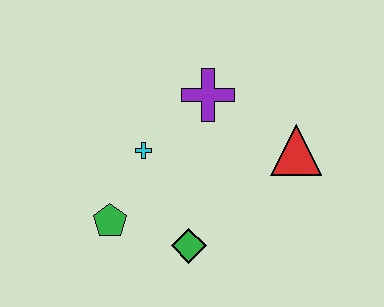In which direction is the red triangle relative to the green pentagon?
The red triangle is to the right of the green pentagon.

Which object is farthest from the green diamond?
The purple cross is farthest from the green diamond.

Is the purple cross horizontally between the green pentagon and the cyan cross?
No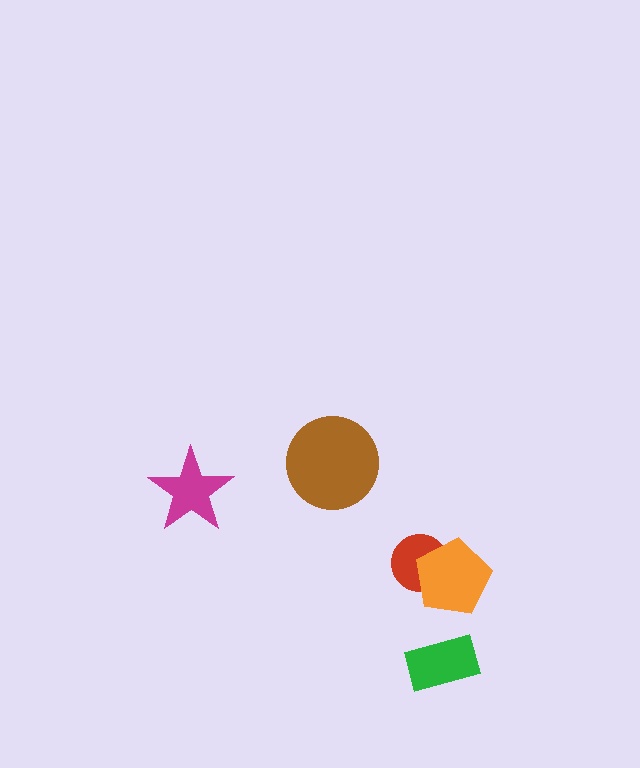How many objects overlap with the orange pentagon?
1 object overlaps with the orange pentagon.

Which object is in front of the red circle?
The orange pentagon is in front of the red circle.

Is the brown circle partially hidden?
No, no other shape covers it.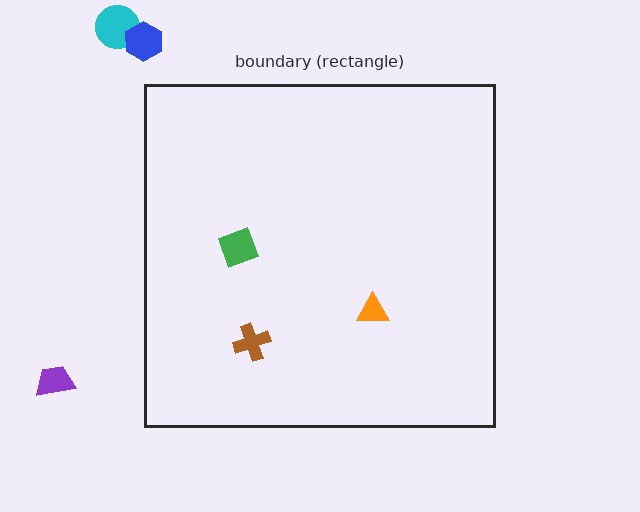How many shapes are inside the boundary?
3 inside, 3 outside.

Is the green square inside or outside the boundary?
Inside.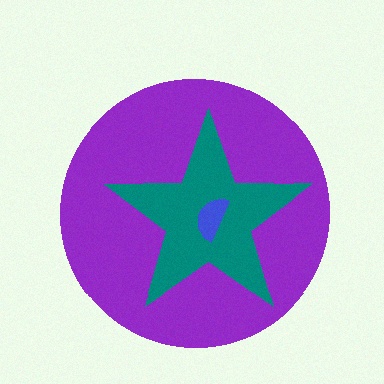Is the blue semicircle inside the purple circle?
Yes.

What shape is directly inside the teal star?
The blue semicircle.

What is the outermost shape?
The purple circle.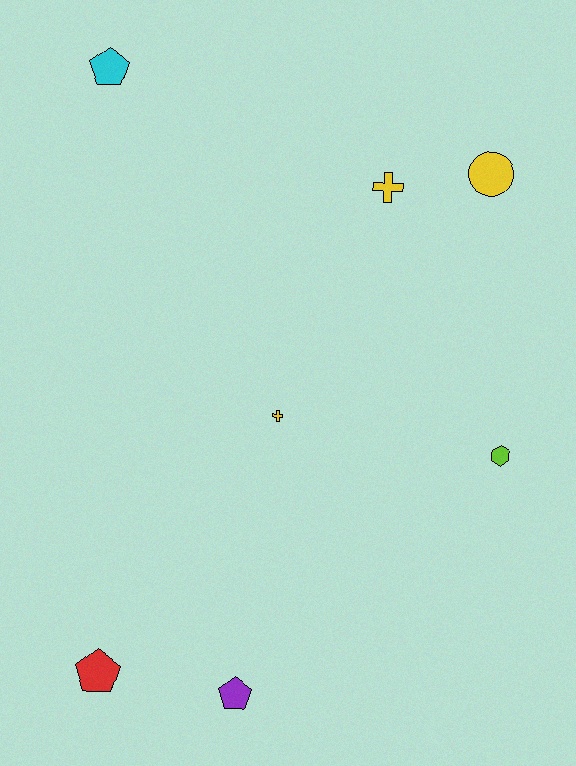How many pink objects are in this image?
There are no pink objects.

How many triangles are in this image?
There are no triangles.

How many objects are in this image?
There are 7 objects.